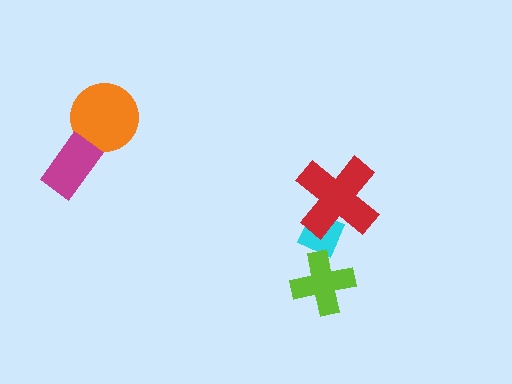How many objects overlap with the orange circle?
0 objects overlap with the orange circle.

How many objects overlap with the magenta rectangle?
0 objects overlap with the magenta rectangle.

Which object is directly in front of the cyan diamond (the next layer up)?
The lime cross is directly in front of the cyan diamond.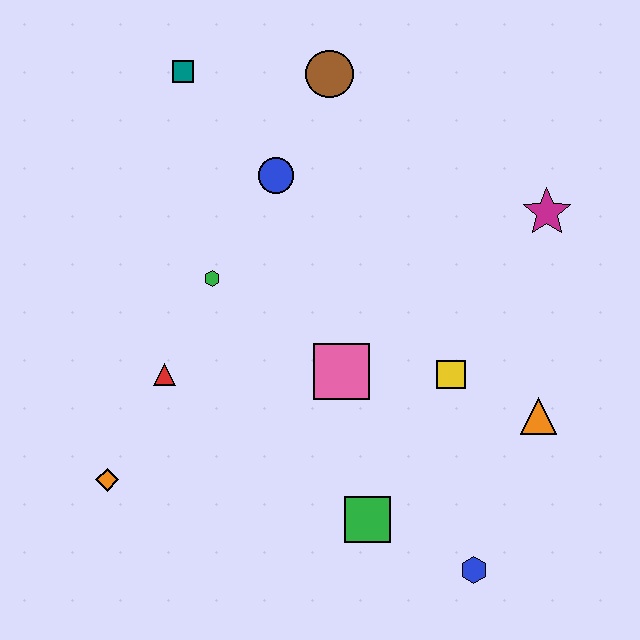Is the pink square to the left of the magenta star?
Yes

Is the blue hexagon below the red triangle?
Yes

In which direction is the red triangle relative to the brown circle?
The red triangle is below the brown circle.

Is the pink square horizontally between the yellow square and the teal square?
Yes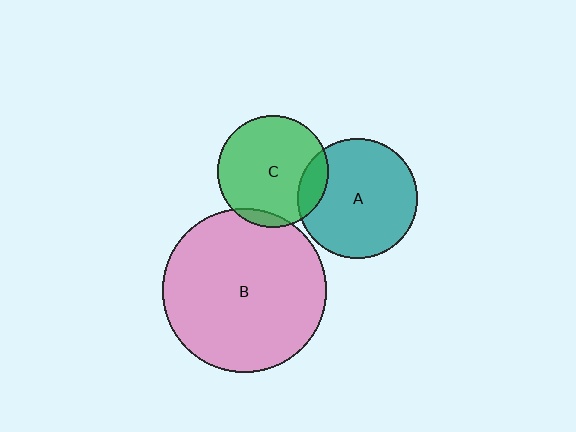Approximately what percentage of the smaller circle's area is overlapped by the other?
Approximately 15%.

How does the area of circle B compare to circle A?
Approximately 1.9 times.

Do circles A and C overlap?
Yes.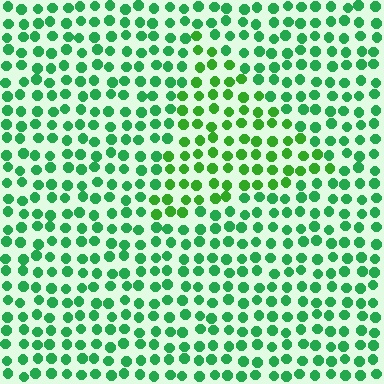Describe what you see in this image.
The image is filled with small green elements in a uniform arrangement. A triangle-shaped region is visible where the elements are tinted to a slightly different hue, forming a subtle color boundary.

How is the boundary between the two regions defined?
The boundary is defined purely by a slight shift in hue (about 24 degrees). Spacing, size, and orientation are identical on both sides.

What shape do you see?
I see a triangle.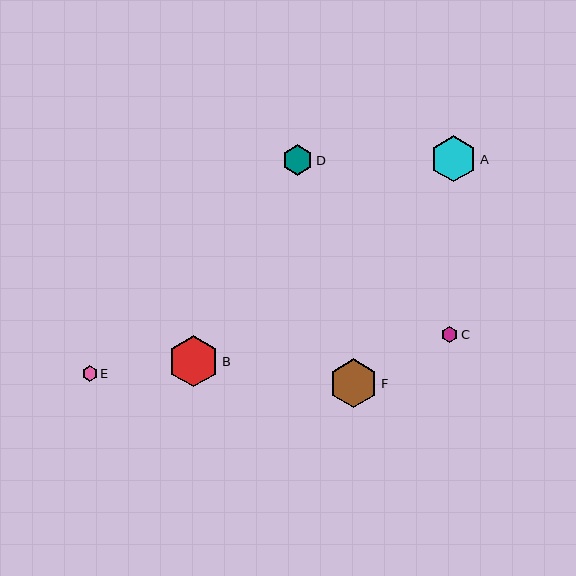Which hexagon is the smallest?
Hexagon E is the smallest with a size of approximately 15 pixels.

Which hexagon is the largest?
Hexagon B is the largest with a size of approximately 52 pixels.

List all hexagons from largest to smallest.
From largest to smallest: B, F, A, D, C, E.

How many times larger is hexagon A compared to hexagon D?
Hexagon A is approximately 1.5 times the size of hexagon D.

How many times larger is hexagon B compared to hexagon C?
Hexagon B is approximately 3.1 times the size of hexagon C.